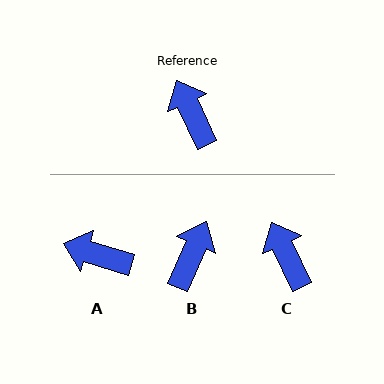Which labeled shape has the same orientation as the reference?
C.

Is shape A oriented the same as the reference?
No, it is off by about 47 degrees.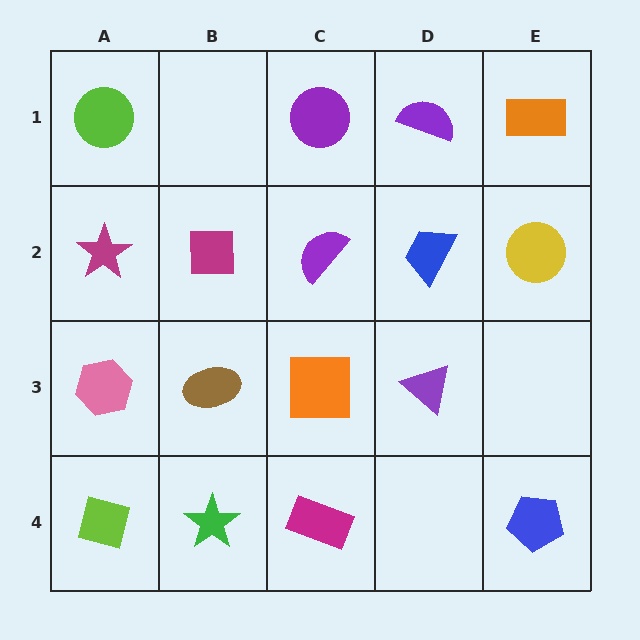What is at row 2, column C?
A purple semicircle.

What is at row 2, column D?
A blue trapezoid.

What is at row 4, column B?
A green star.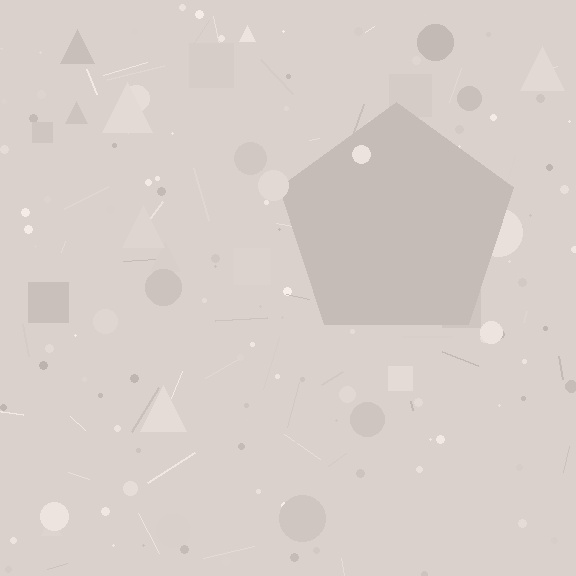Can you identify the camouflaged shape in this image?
The camouflaged shape is a pentagon.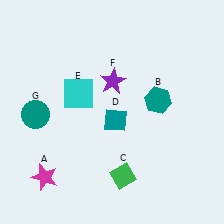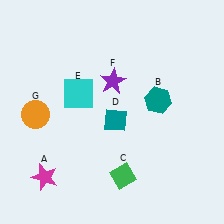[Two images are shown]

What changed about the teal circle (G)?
In Image 1, G is teal. In Image 2, it changed to orange.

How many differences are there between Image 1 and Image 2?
There is 1 difference between the two images.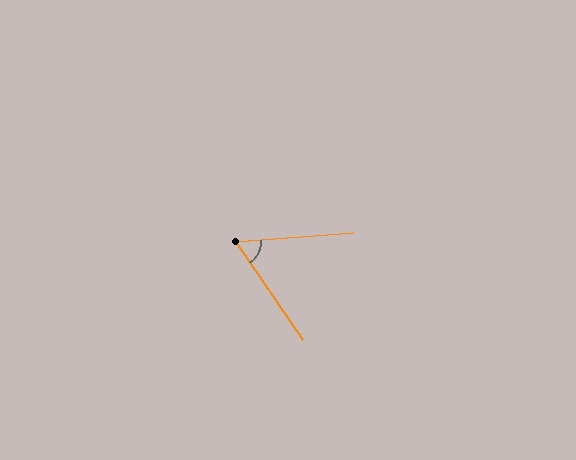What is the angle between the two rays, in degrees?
Approximately 60 degrees.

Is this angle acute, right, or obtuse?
It is acute.